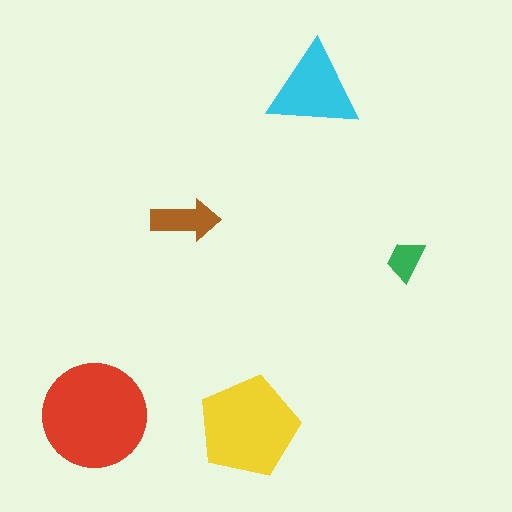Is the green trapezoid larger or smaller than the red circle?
Smaller.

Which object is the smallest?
The green trapezoid.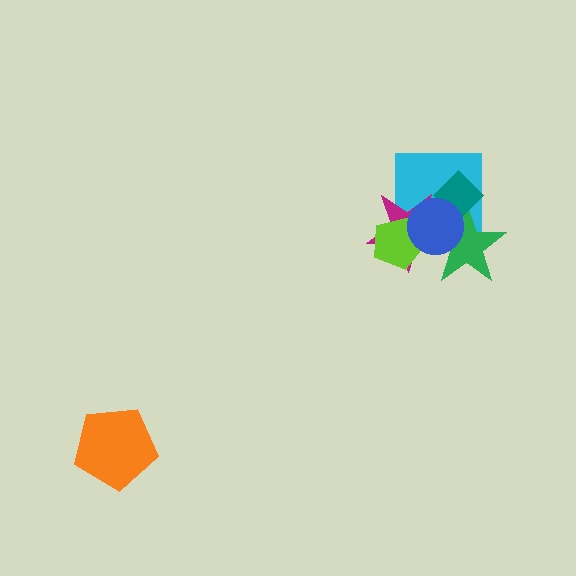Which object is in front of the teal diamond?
The blue circle is in front of the teal diamond.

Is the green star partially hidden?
Yes, it is partially covered by another shape.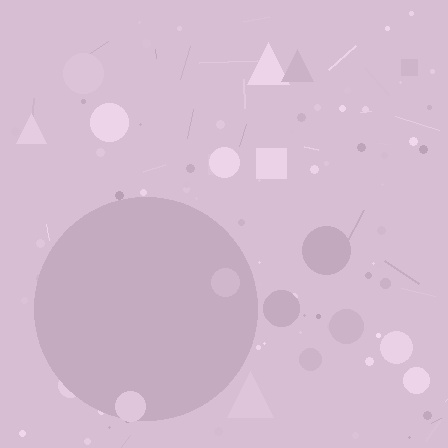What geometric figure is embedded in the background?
A circle is embedded in the background.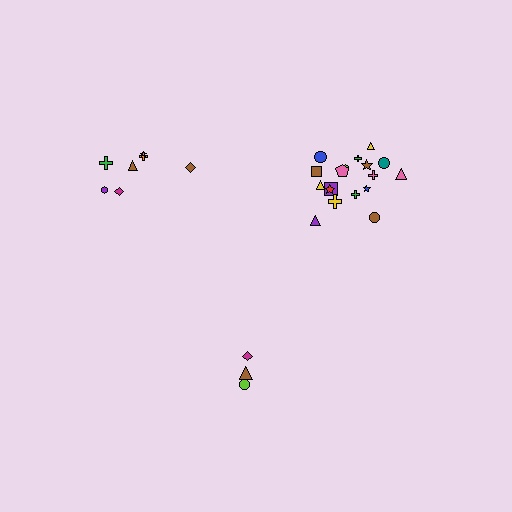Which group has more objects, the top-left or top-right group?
The top-right group.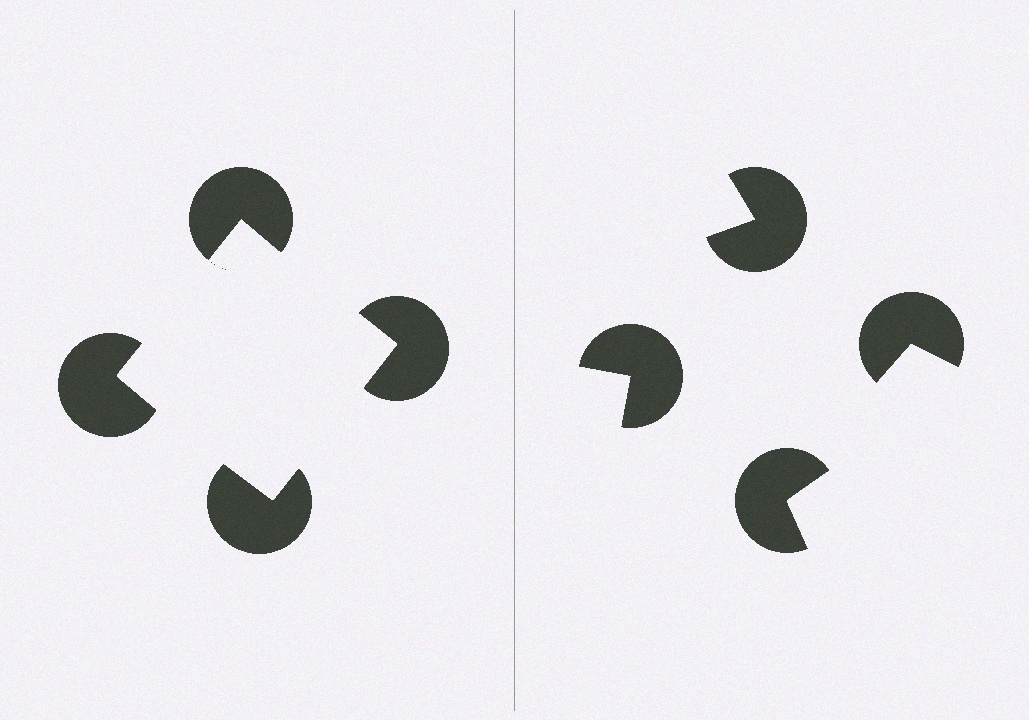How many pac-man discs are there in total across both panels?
8 — 4 on each side.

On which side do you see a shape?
An illusory square appears on the left side. On the right side the wedge cuts are rotated, so no coherent shape forms.